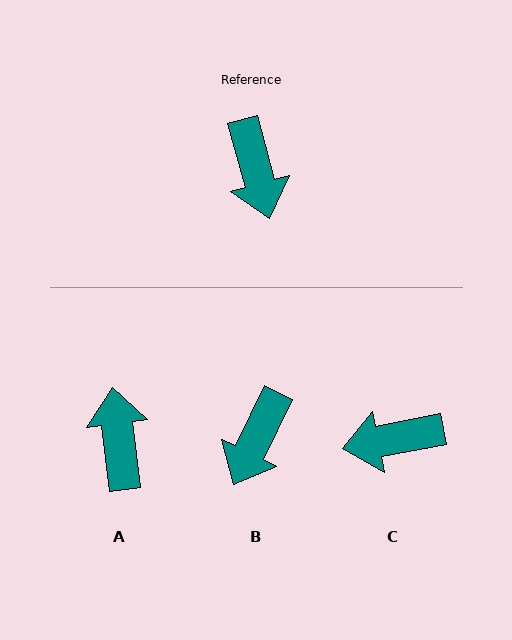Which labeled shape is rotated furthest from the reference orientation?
A, about 172 degrees away.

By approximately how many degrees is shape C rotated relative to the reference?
Approximately 94 degrees clockwise.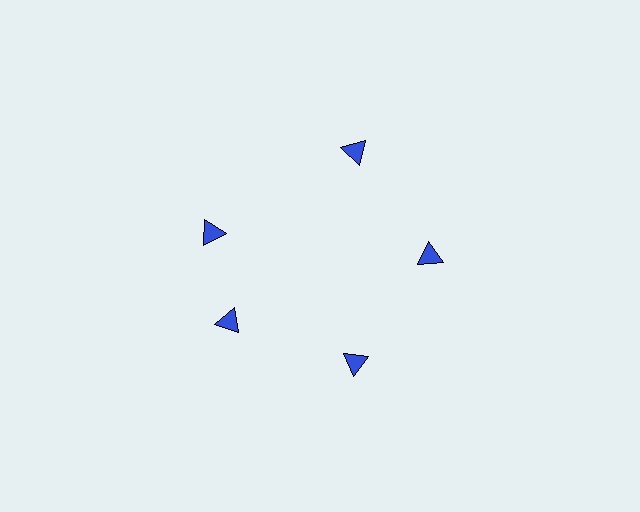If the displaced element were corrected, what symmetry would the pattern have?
It would have 5-fold rotational symmetry — the pattern would map onto itself every 72 degrees.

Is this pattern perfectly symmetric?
No. The 5 blue triangles are arranged in a ring, but one element near the 10 o'clock position is rotated out of alignment along the ring, breaking the 5-fold rotational symmetry.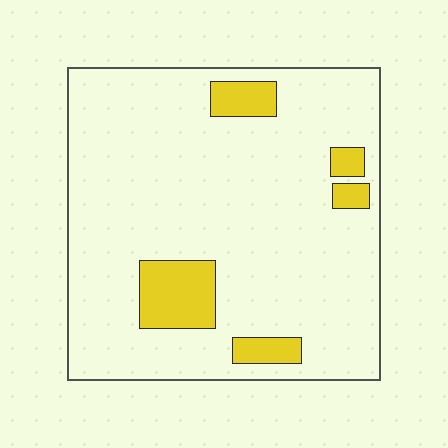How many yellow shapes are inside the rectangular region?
5.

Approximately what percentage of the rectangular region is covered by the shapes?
Approximately 10%.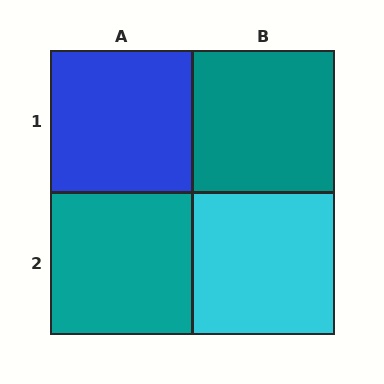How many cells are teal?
2 cells are teal.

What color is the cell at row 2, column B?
Cyan.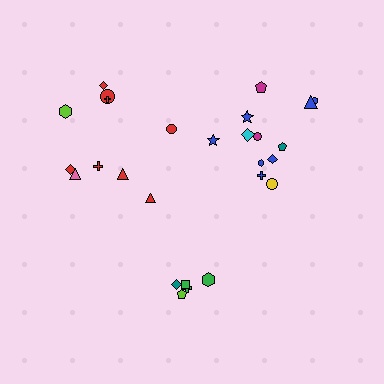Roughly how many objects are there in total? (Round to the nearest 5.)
Roughly 25 objects in total.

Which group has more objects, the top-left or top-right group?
The top-right group.